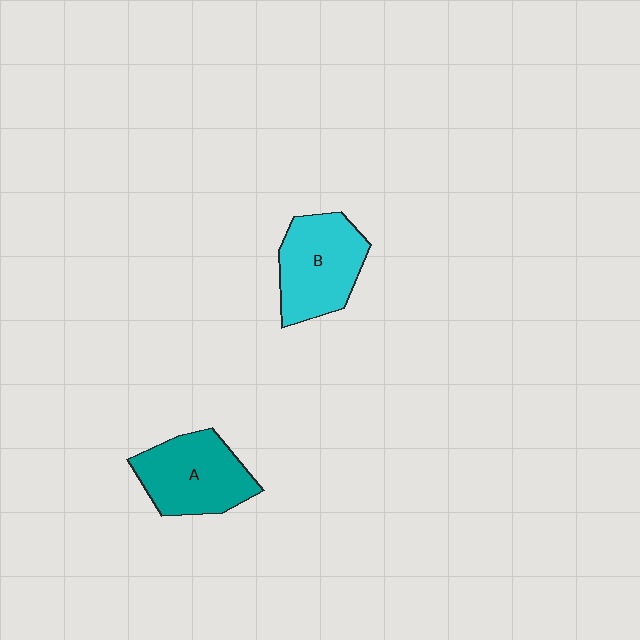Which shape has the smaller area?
Shape B (cyan).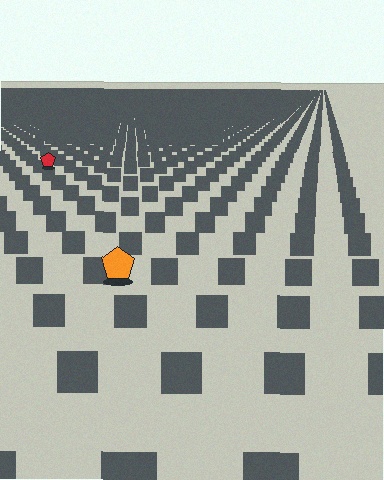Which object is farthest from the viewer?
The red pentagon is farthest from the viewer. It appears smaller and the ground texture around it is denser.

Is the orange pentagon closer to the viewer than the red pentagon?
Yes. The orange pentagon is closer — you can tell from the texture gradient: the ground texture is coarser near it.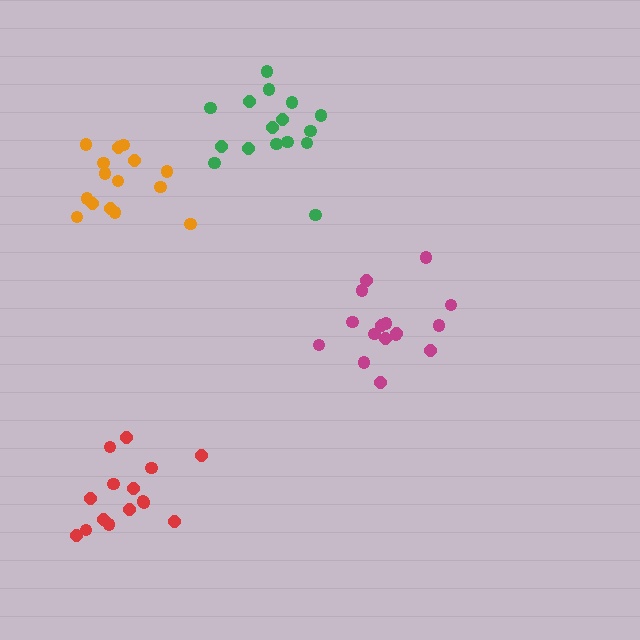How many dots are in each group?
Group 1: 15 dots, Group 2: 16 dots, Group 3: 15 dots, Group 4: 16 dots (62 total).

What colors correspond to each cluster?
The clusters are colored: red, magenta, orange, green.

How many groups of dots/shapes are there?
There are 4 groups.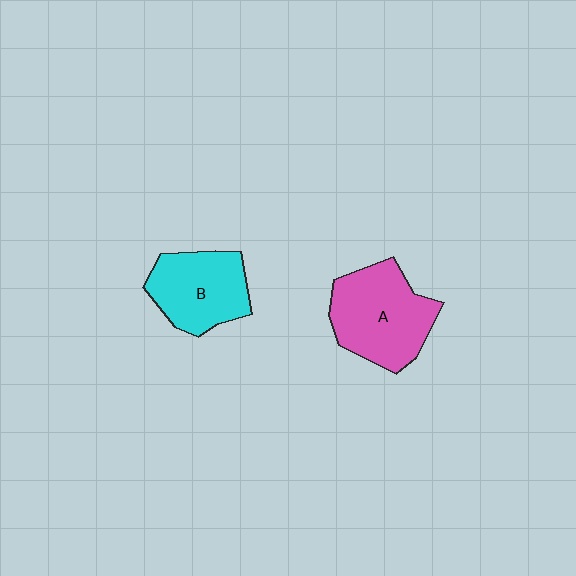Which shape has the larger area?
Shape A (pink).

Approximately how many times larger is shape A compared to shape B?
Approximately 1.2 times.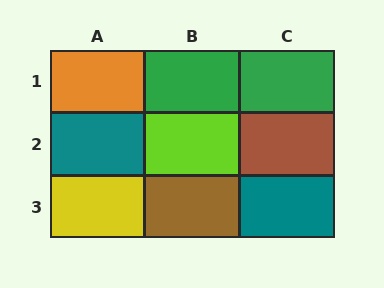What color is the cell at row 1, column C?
Green.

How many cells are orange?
1 cell is orange.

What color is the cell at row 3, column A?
Yellow.